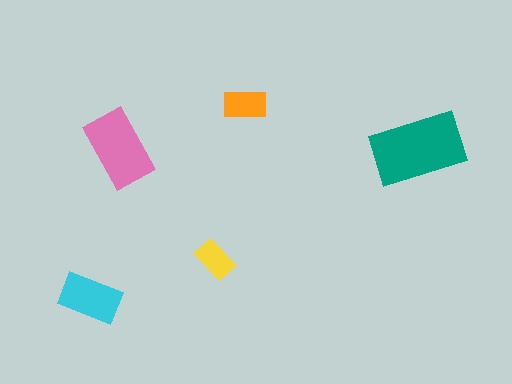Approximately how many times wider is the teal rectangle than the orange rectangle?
About 2 times wider.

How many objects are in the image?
There are 5 objects in the image.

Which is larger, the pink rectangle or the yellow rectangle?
The pink one.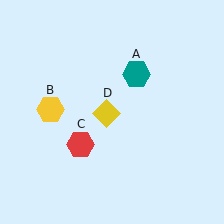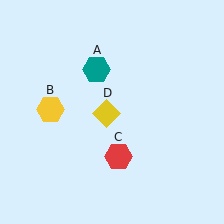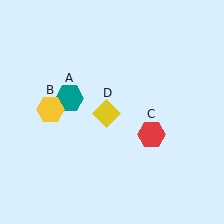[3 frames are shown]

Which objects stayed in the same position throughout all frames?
Yellow hexagon (object B) and yellow diamond (object D) remained stationary.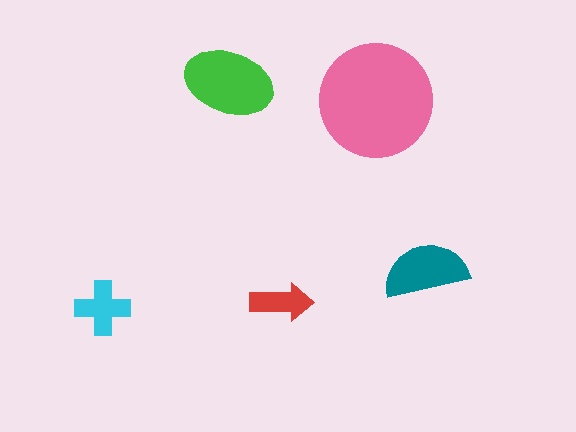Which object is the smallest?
The red arrow.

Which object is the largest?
The pink circle.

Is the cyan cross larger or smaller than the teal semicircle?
Smaller.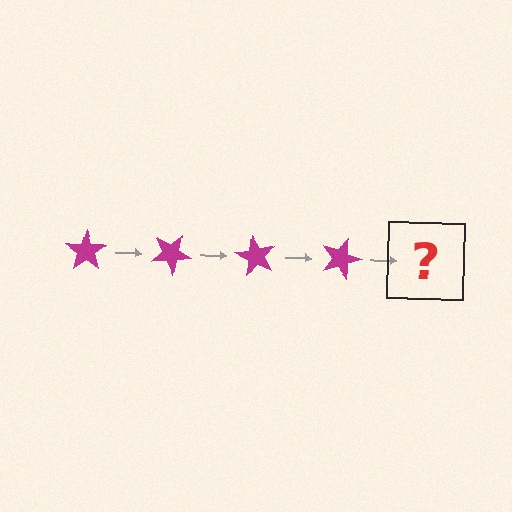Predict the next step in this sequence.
The next step is a magenta star rotated 120 degrees.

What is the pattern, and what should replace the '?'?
The pattern is that the star rotates 30 degrees each step. The '?' should be a magenta star rotated 120 degrees.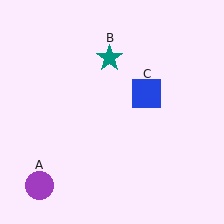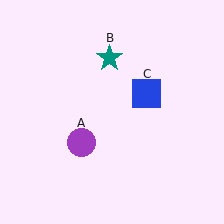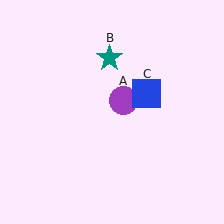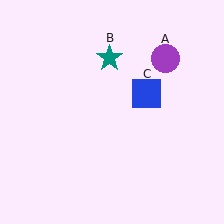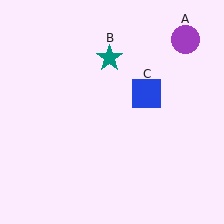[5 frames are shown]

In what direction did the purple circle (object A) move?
The purple circle (object A) moved up and to the right.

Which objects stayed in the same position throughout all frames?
Teal star (object B) and blue square (object C) remained stationary.